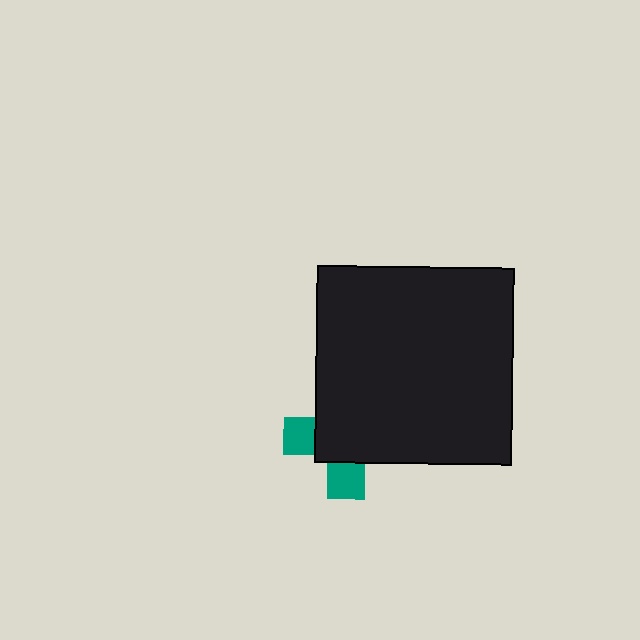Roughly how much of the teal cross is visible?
A small part of it is visible (roughly 31%).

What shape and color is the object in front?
The object in front is a black square.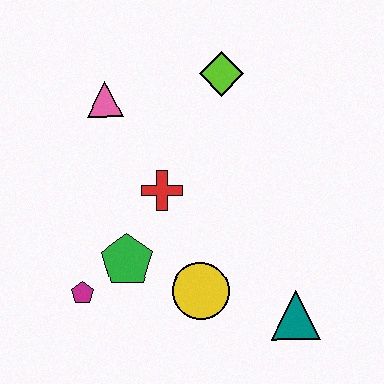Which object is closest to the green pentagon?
The magenta pentagon is closest to the green pentagon.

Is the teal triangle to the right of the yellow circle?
Yes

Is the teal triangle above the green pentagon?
No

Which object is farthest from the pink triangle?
The teal triangle is farthest from the pink triangle.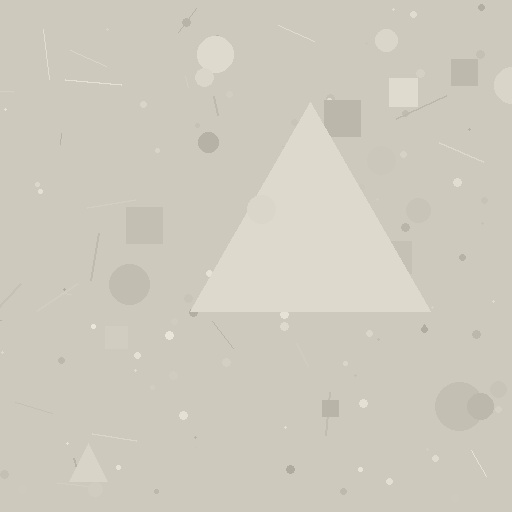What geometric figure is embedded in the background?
A triangle is embedded in the background.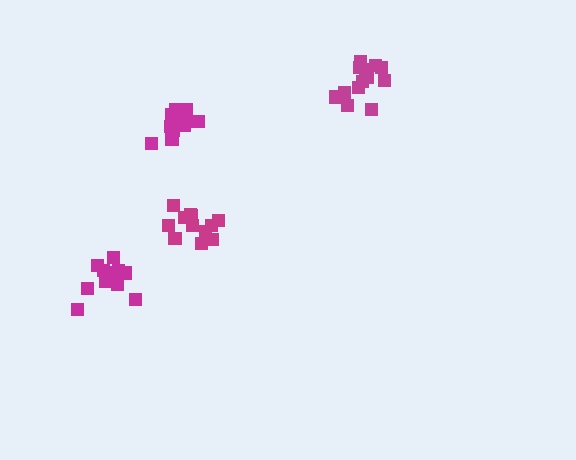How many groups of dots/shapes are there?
There are 4 groups.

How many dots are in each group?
Group 1: 12 dots, Group 2: 13 dots, Group 3: 12 dots, Group 4: 14 dots (51 total).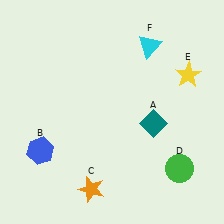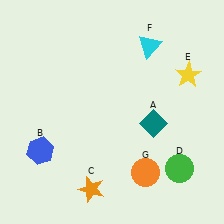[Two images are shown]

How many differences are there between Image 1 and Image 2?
There is 1 difference between the two images.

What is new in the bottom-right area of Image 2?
An orange circle (G) was added in the bottom-right area of Image 2.